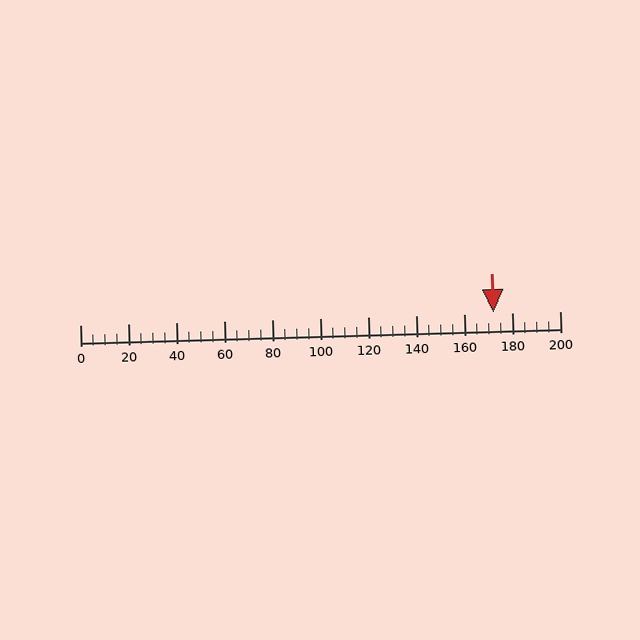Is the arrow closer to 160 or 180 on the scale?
The arrow is closer to 180.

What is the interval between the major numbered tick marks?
The major tick marks are spaced 20 units apart.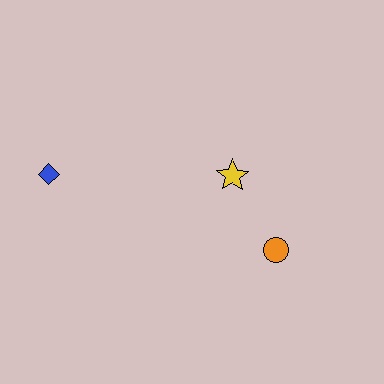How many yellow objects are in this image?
There is 1 yellow object.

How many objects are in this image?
There are 3 objects.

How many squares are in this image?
There are no squares.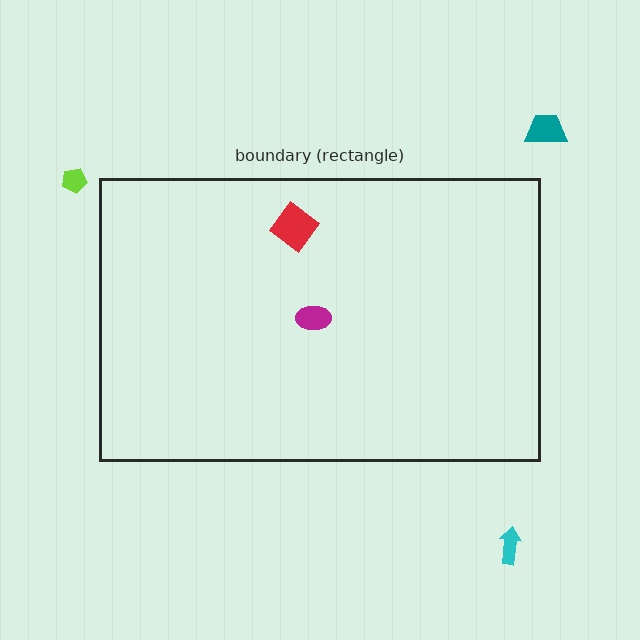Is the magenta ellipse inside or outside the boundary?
Inside.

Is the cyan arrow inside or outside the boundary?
Outside.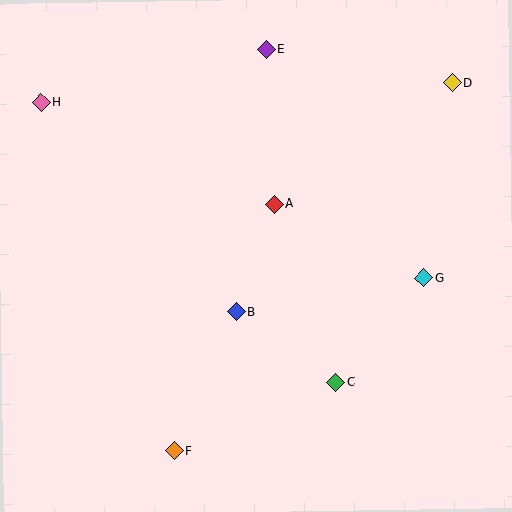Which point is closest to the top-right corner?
Point D is closest to the top-right corner.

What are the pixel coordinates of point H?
Point H is at (41, 102).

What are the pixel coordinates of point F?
Point F is at (174, 451).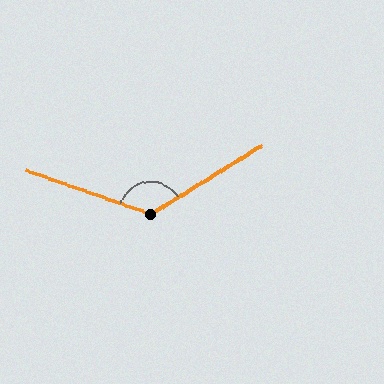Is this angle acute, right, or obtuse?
It is obtuse.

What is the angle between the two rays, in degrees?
Approximately 129 degrees.